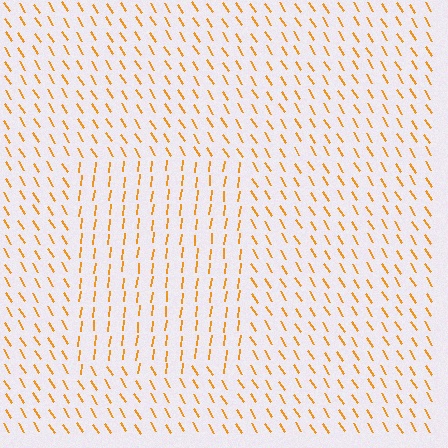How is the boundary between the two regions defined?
The boundary is defined purely by a change in line orientation (approximately 39 degrees difference). All lines are the same color and thickness.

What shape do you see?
I see a rectangle.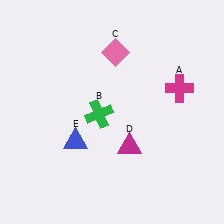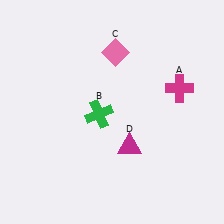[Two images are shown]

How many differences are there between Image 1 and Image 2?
There is 1 difference between the two images.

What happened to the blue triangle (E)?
The blue triangle (E) was removed in Image 2. It was in the bottom-left area of Image 1.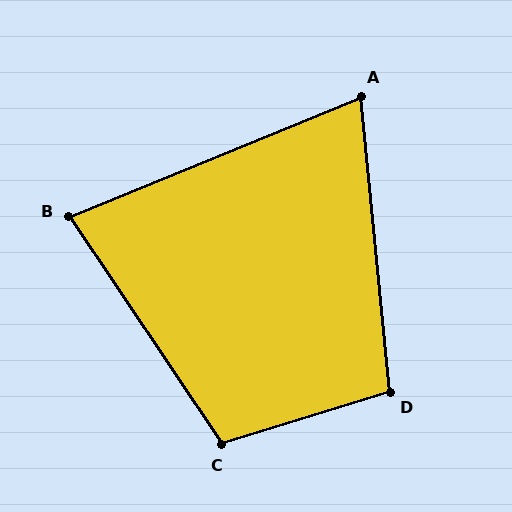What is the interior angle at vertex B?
Approximately 79 degrees (acute).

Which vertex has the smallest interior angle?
A, at approximately 73 degrees.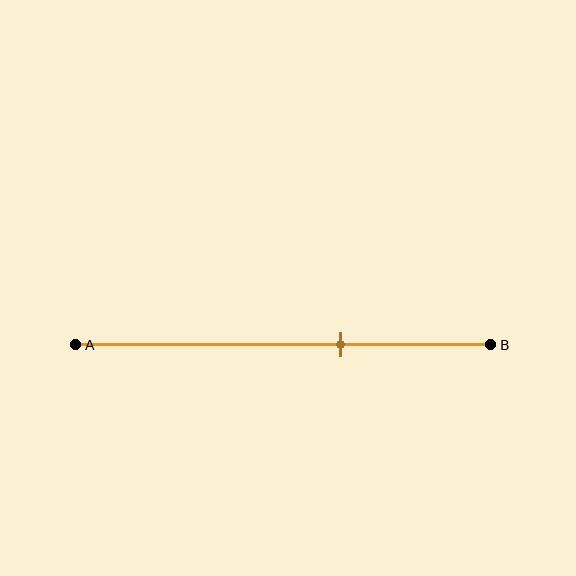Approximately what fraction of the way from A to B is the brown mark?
The brown mark is approximately 65% of the way from A to B.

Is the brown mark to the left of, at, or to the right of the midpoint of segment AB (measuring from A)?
The brown mark is to the right of the midpoint of segment AB.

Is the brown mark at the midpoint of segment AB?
No, the mark is at about 65% from A, not at the 50% midpoint.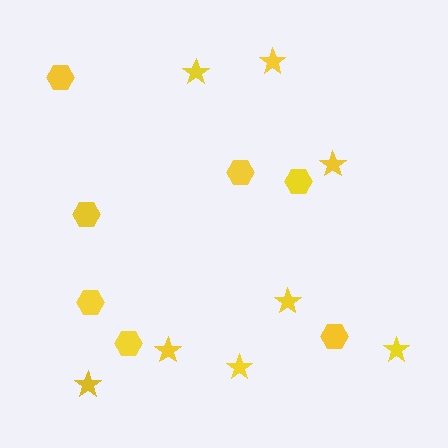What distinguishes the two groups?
There are 2 groups: one group of stars (8) and one group of hexagons (7).